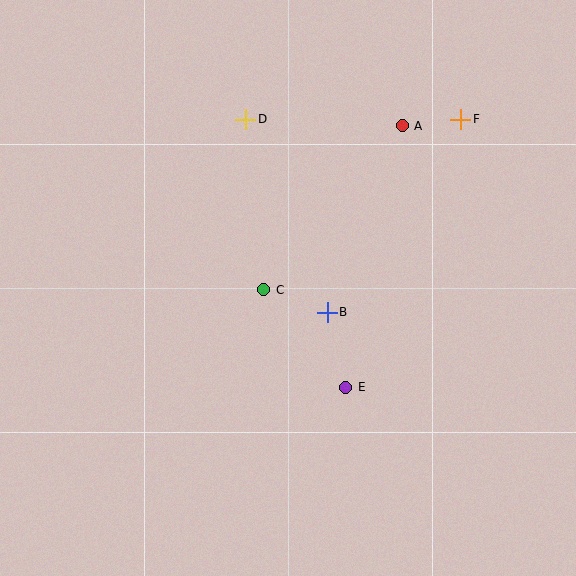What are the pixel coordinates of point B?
Point B is at (327, 312).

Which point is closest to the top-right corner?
Point F is closest to the top-right corner.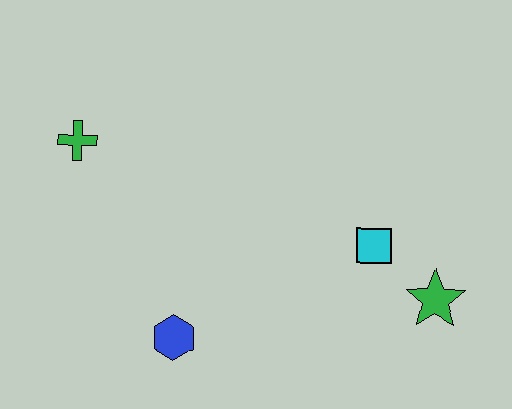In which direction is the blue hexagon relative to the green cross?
The blue hexagon is below the green cross.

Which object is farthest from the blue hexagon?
The green star is farthest from the blue hexagon.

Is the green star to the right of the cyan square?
Yes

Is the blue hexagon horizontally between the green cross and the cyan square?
Yes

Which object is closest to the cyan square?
The green star is closest to the cyan square.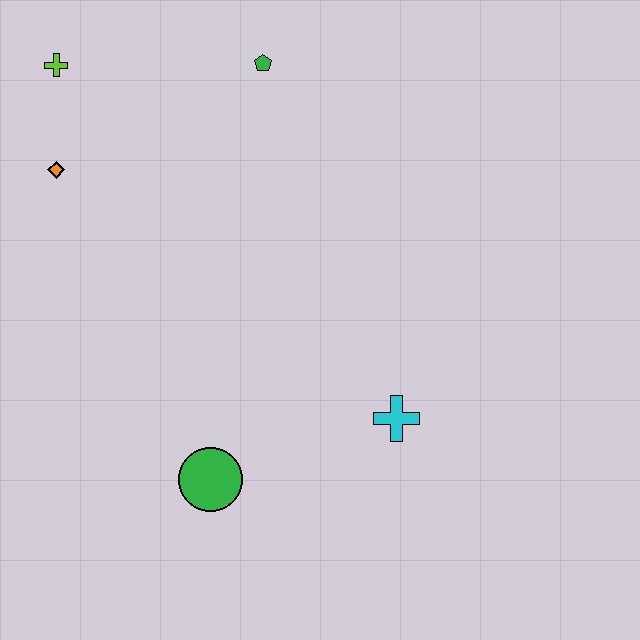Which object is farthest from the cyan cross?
The lime cross is farthest from the cyan cross.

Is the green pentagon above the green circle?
Yes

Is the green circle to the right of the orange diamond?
Yes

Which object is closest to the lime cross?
The orange diamond is closest to the lime cross.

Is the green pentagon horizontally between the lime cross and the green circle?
No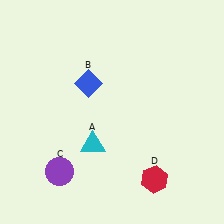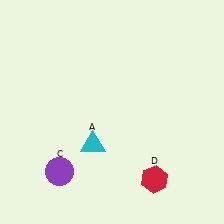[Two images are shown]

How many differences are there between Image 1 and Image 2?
There is 1 difference between the two images.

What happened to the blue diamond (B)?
The blue diamond (B) was removed in Image 2. It was in the top-left area of Image 1.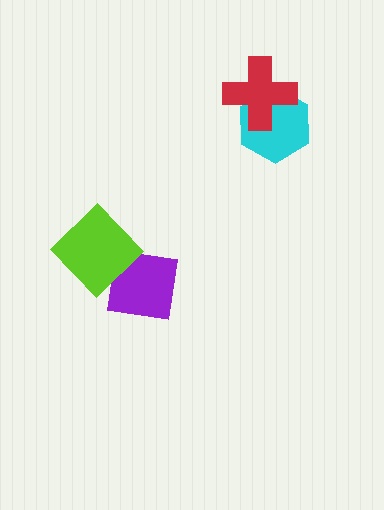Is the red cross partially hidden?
No, no other shape covers it.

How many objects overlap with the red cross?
1 object overlaps with the red cross.